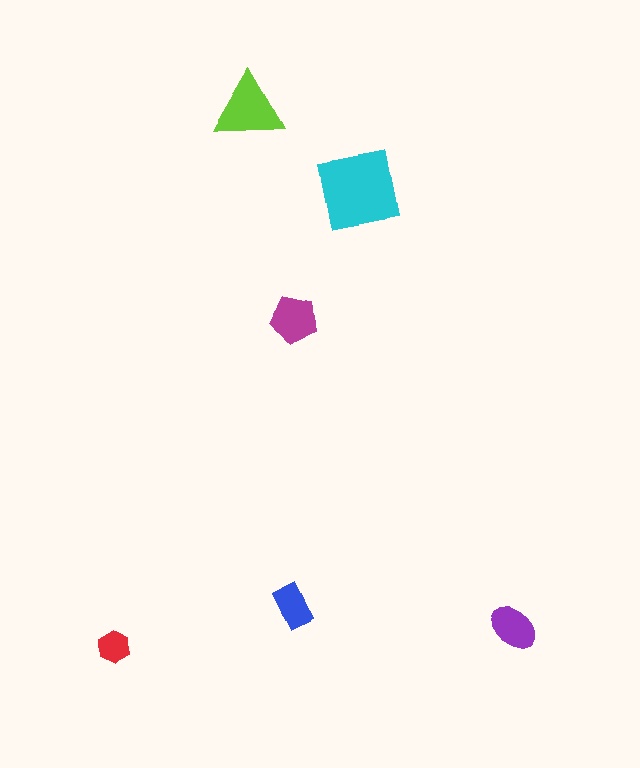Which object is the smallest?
The red hexagon.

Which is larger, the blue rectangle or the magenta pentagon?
The magenta pentagon.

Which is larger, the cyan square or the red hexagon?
The cyan square.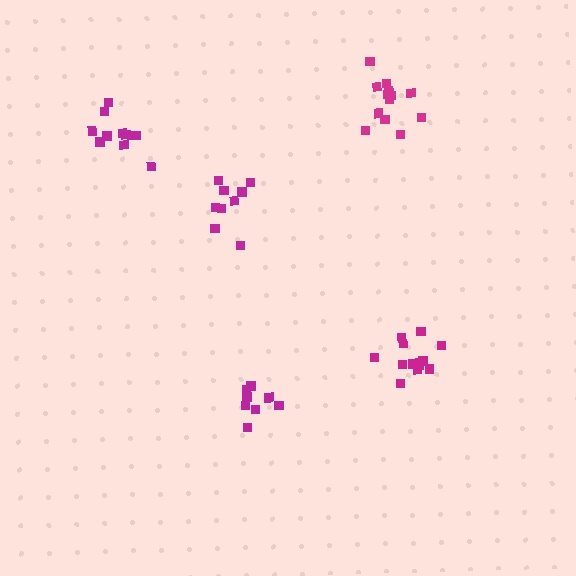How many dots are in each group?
Group 1: 9 dots, Group 2: 13 dots, Group 3: 11 dots, Group 4: 9 dots, Group 5: 12 dots (54 total).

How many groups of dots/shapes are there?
There are 5 groups.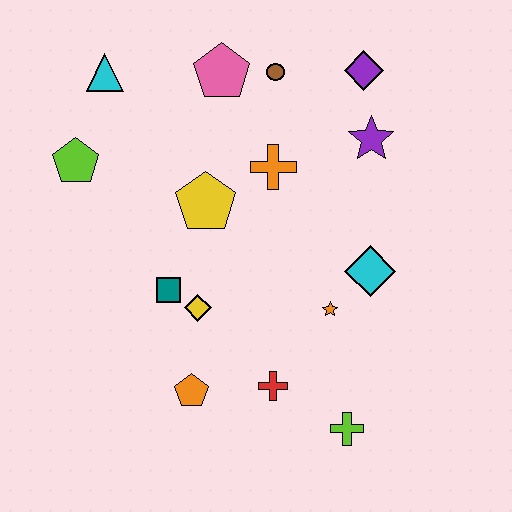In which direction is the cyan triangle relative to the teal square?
The cyan triangle is above the teal square.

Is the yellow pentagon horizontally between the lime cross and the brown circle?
No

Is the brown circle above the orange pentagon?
Yes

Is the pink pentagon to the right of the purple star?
No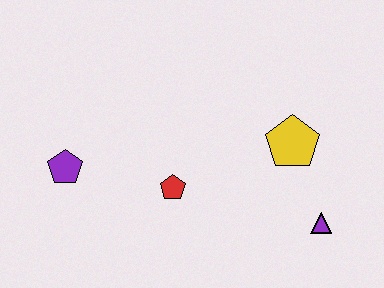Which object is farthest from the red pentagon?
The purple triangle is farthest from the red pentagon.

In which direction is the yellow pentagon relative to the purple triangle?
The yellow pentagon is above the purple triangle.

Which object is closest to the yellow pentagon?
The purple triangle is closest to the yellow pentagon.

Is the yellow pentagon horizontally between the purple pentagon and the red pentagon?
No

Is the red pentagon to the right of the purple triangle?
No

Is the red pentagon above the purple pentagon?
No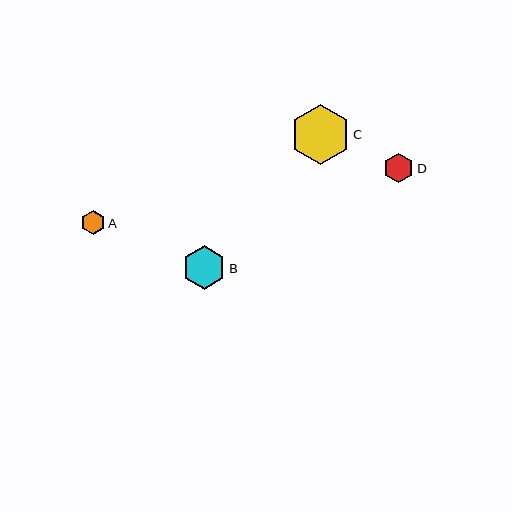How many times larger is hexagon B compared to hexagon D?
Hexagon B is approximately 1.5 times the size of hexagon D.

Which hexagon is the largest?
Hexagon C is the largest with a size of approximately 60 pixels.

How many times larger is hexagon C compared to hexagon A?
Hexagon C is approximately 2.5 times the size of hexagon A.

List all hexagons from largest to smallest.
From largest to smallest: C, B, D, A.